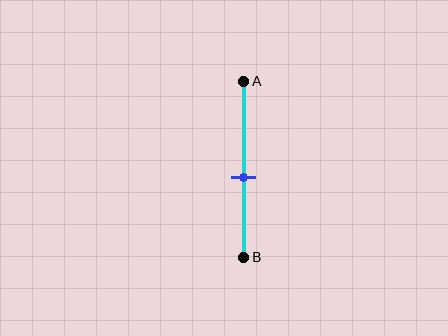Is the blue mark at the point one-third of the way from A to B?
No, the mark is at about 55% from A, not at the 33% one-third point.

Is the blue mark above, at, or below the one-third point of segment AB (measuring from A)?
The blue mark is below the one-third point of segment AB.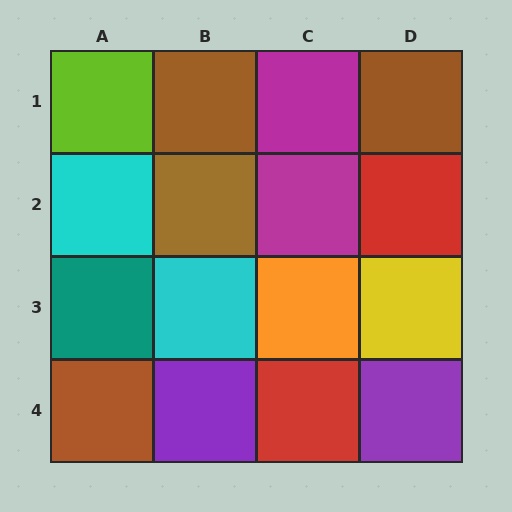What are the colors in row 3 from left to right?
Teal, cyan, orange, yellow.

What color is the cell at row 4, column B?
Purple.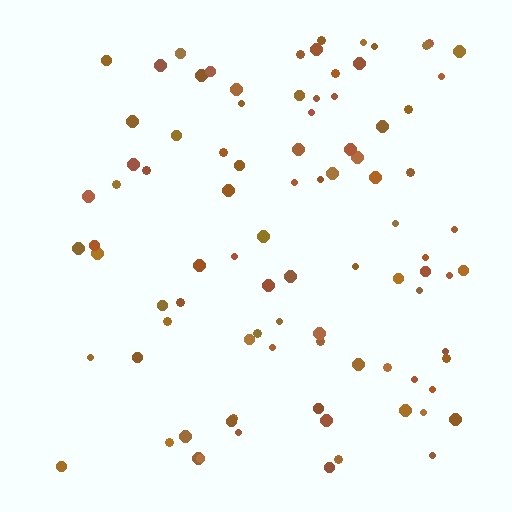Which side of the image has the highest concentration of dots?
The right.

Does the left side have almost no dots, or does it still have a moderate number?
Still a moderate number, just noticeably fewer than the right.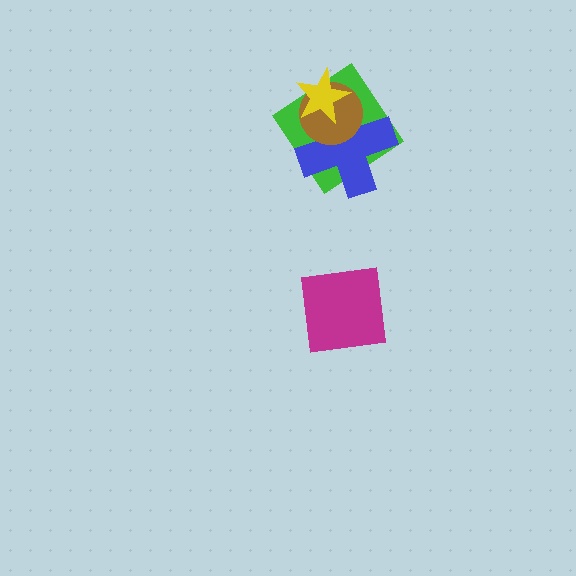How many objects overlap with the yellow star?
3 objects overlap with the yellow star.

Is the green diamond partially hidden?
Yes, it is partially covered by another shape.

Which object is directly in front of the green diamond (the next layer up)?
The blue cross is directly in front of the green diamond.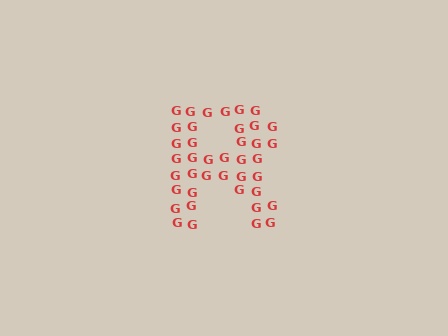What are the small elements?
The small elements are letter G's.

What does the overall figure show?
The overall figure shows the letter R.